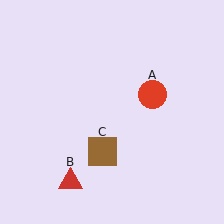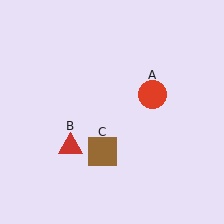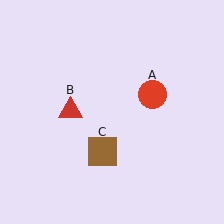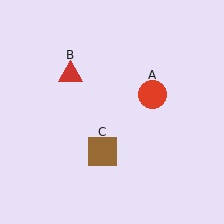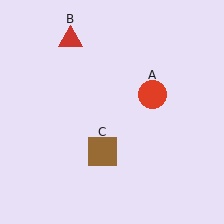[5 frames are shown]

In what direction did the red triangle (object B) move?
The red triangle (object B) moved up.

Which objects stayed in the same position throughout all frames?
Red circle (object A) and brown square (object C) remained stationary.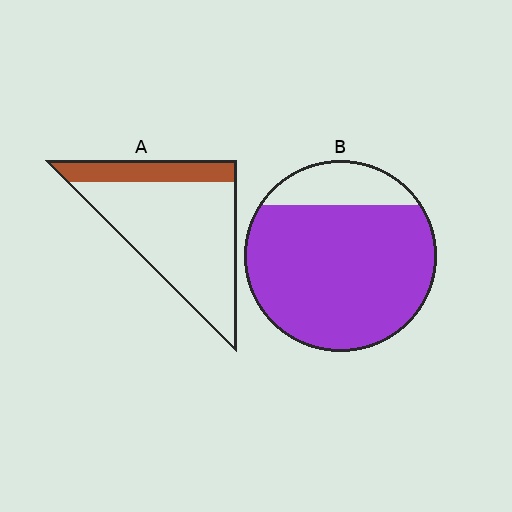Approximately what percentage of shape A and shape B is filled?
A is approximately 20% and B is approximately 80%.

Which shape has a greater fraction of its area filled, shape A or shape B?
Shape B.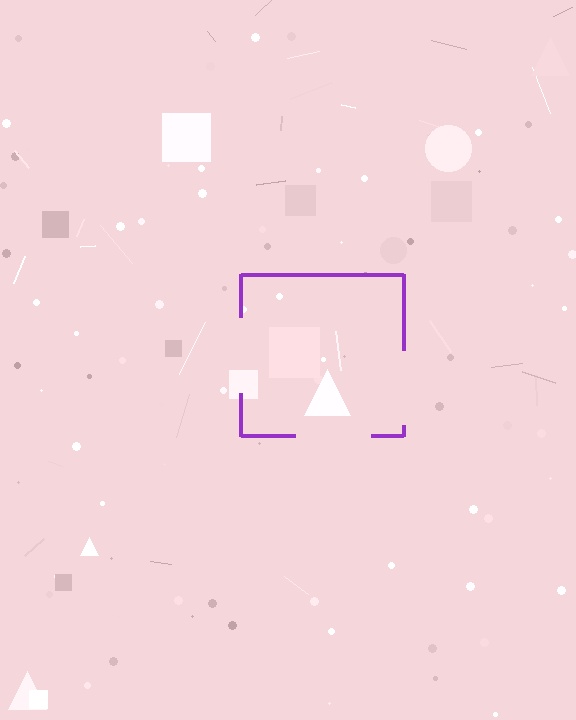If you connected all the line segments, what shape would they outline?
They would outline a square.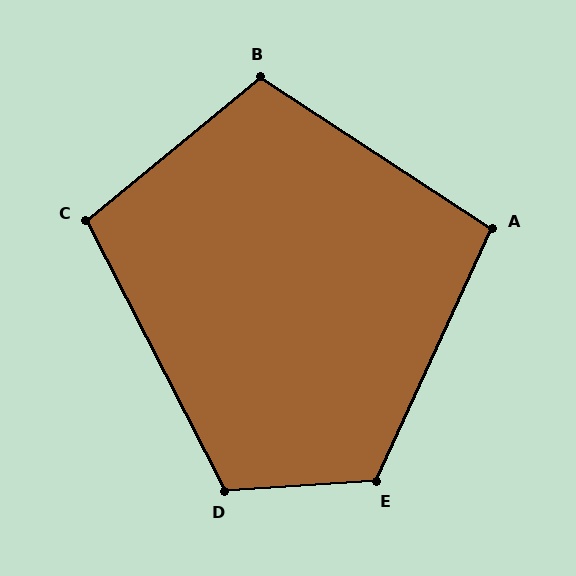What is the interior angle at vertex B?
Approximately 107 degrees (obtuse).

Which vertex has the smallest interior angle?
A, at approximately 98 degrees.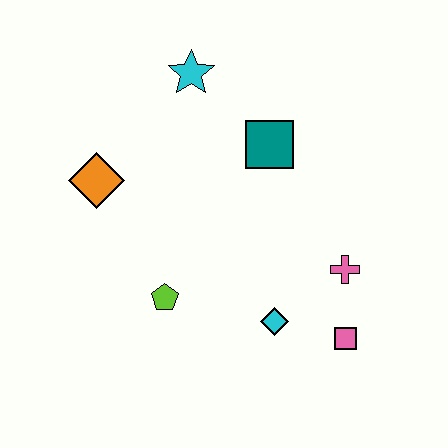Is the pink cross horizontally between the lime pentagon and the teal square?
No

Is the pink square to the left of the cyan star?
No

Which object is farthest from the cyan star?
The pink square is farthest from the cyan star.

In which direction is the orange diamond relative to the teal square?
The orange diamond is to the left of the teal square.